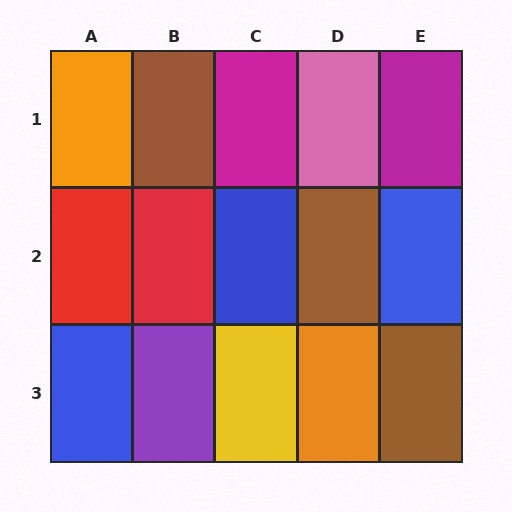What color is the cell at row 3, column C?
Yellow.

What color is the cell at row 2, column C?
Blue.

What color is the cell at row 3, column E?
Brown.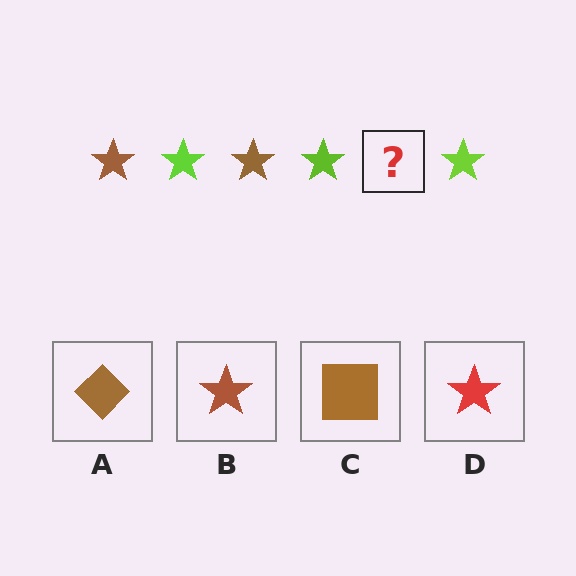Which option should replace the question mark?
Option B.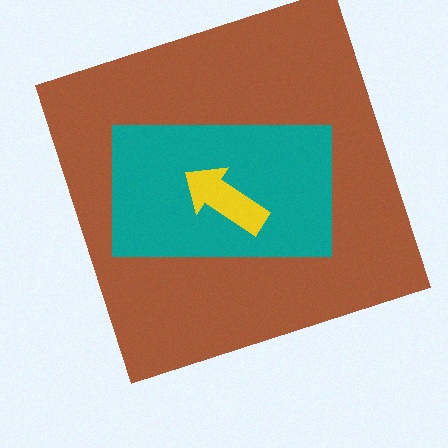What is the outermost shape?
The brown square.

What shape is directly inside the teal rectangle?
The yellow arrow.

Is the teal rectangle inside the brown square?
Yes.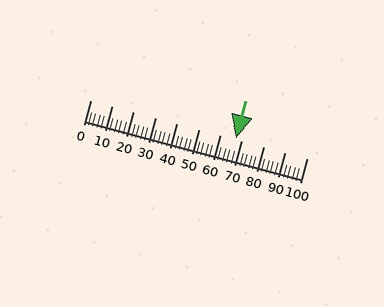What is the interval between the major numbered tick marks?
The major tick marks are spaced 10 units apart.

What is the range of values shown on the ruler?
The ruler shows values from 0 to 100.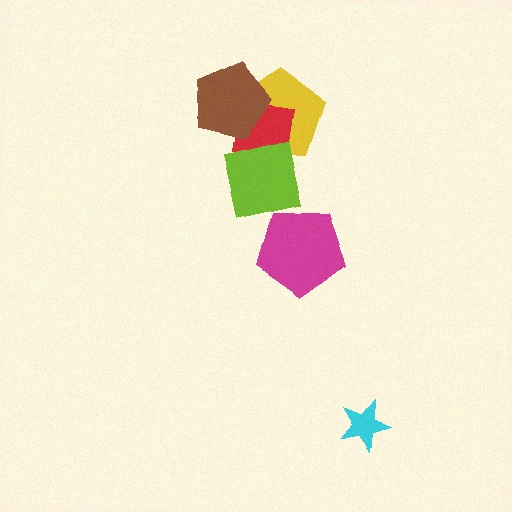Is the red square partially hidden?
Yes, it is partially covered by another shape.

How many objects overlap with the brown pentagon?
2 objects overlap with the brown pentagon.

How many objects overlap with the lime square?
3 objects overlap with the lime square.